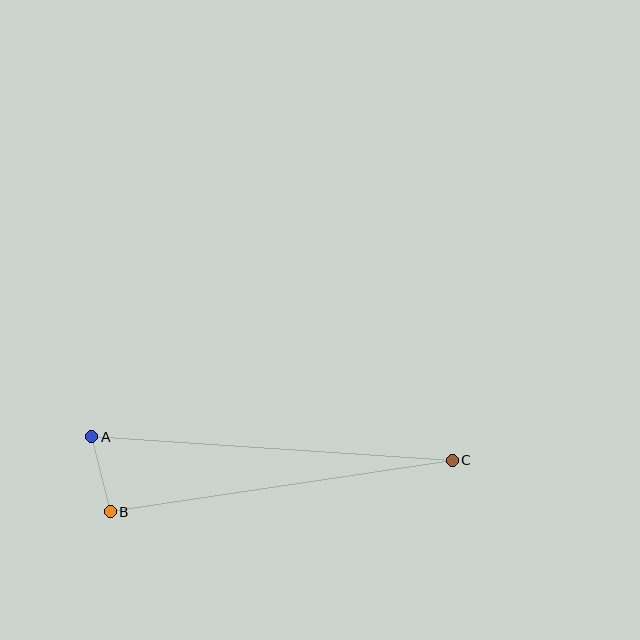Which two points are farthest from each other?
Points A and C are farthest from each other.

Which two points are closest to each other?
Points A and B are closest to each other.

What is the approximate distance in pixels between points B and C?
The distance between B and C is approximately 346 pixels.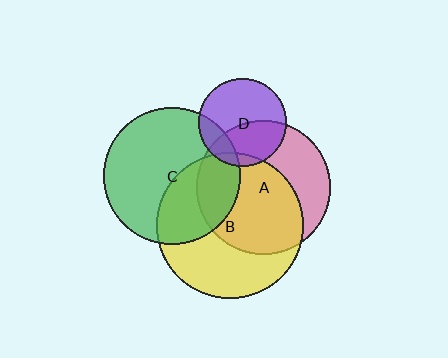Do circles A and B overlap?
Yes.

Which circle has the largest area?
Circle B (yellow).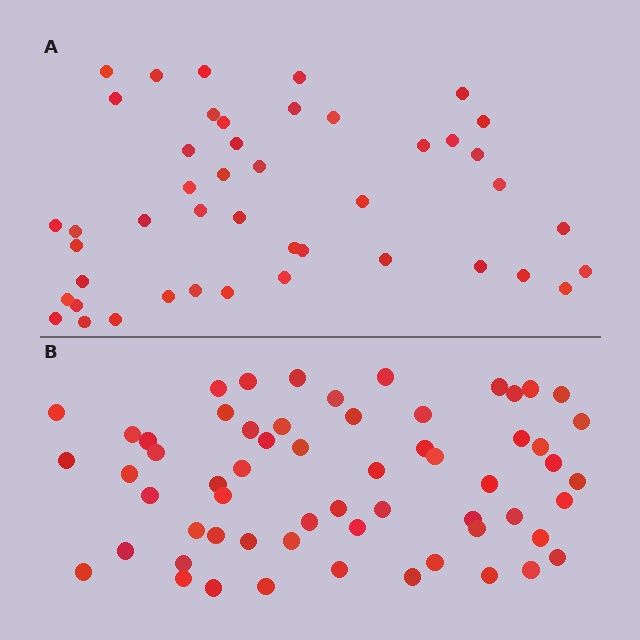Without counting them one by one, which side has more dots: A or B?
Region B (the bottom region) has more dots.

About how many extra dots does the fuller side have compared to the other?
Region B has approximately 15 more dots than region A.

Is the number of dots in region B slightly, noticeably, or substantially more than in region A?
Region B has noticeably more, but not dramatically so. The ratio is roughly 1.3 to 1.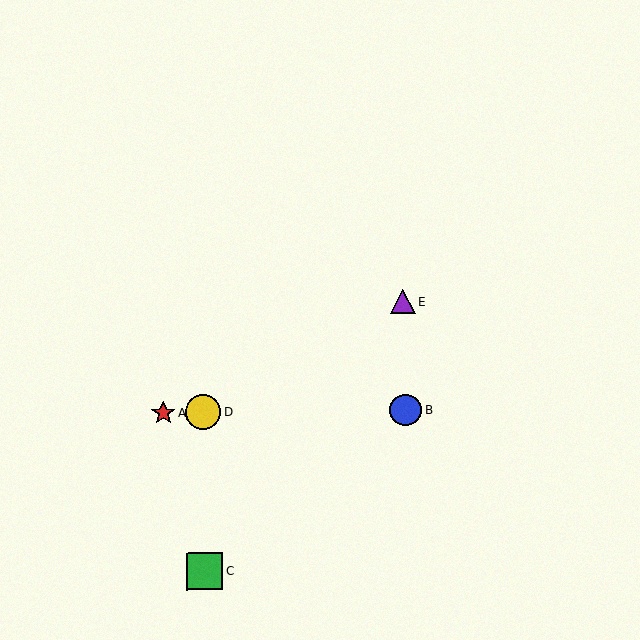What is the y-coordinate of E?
Object E is at y≈302.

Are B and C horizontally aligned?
No, B is at y≈410 and C is at y≈571.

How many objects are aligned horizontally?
3 objects (A, B, D) are aligned horizontally.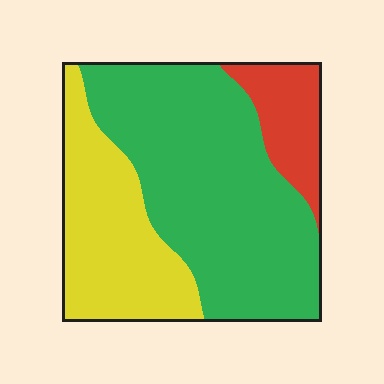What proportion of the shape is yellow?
Yellow takes up between a sixth and a third of the shape.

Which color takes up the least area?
Red, at roughly 15%.